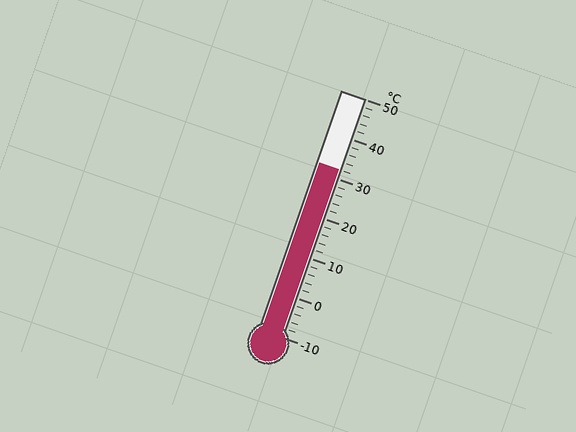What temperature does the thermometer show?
The thermometer shows approximately 32°C.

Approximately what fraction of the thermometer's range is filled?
The thermometer is filled to approximately 70% of its range.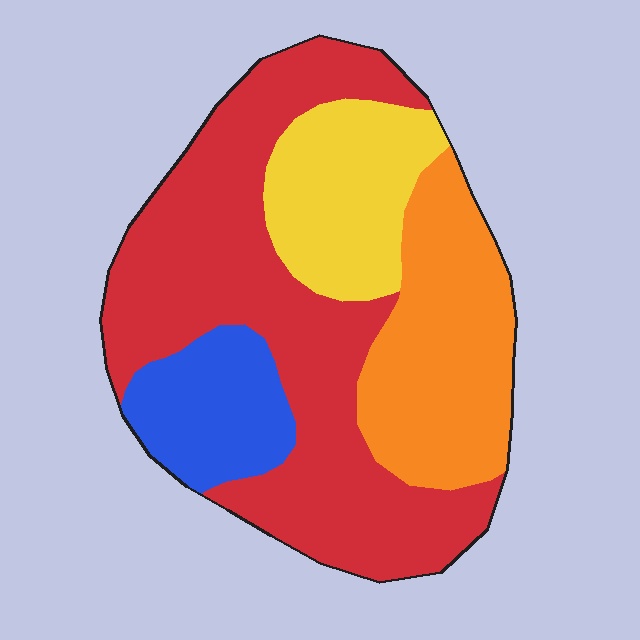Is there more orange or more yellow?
Orange.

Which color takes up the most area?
Red, at roughly 50%.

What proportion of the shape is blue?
Blue takes up less than a quarter of the shape.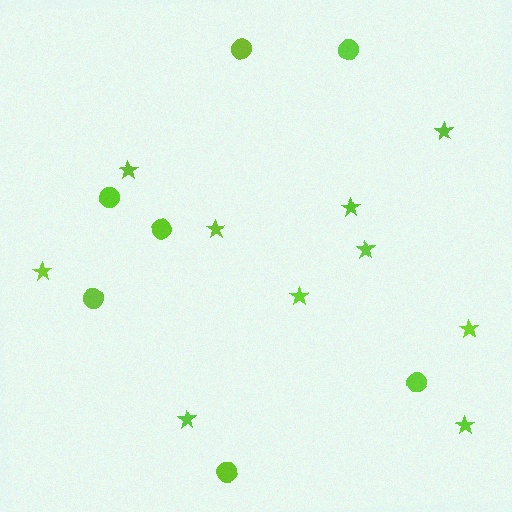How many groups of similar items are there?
There are 2 groups: one group of stars (10) and one group of circles (7).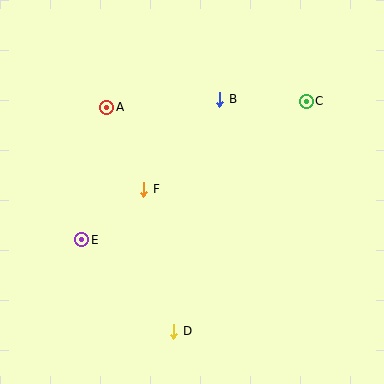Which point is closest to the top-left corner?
Point A is closest to the top-left corner.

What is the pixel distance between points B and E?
The distance between B and E is 197 pixels.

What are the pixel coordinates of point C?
Point C is at (306, 101).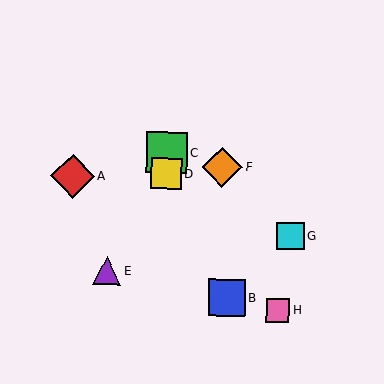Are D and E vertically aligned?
No, D is at x≈166 and E is at x≈107.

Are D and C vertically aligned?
Yes, both are at x≈166.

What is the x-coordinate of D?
Object D is at x≈166.